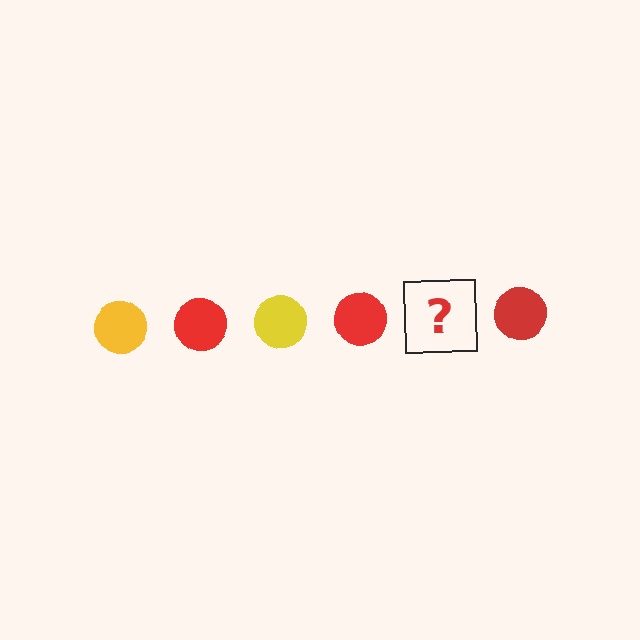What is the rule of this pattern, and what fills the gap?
The rule is that the pattern cycles through yellow, red circles. The gap should be filled with a yellow circle.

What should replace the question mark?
The question mark should be replaced with a yellow circle.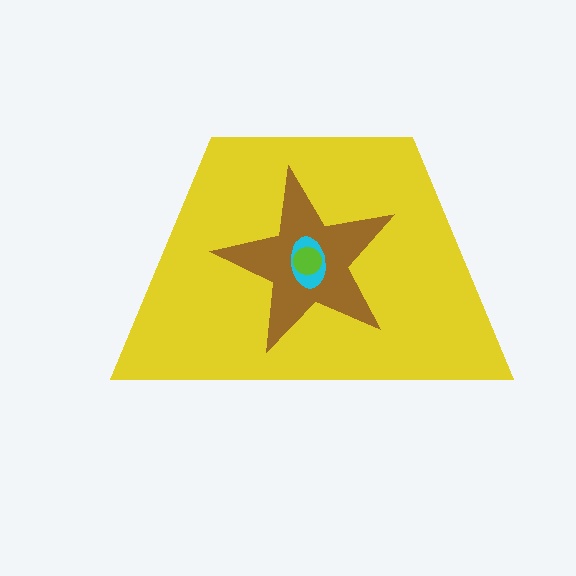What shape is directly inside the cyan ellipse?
The lime circle.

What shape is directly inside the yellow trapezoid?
The brown star.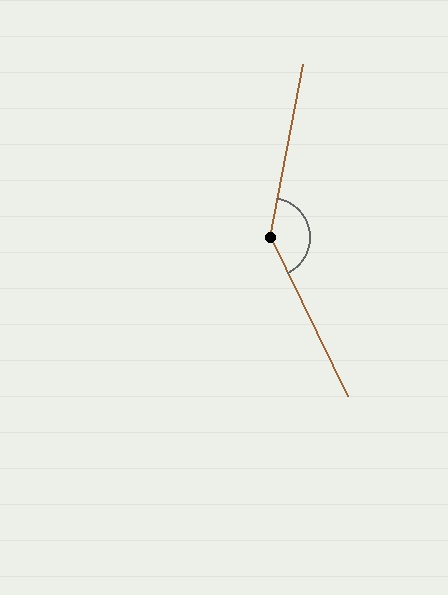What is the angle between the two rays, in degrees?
Approximately 144 degrees.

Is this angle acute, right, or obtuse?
It is obtuse.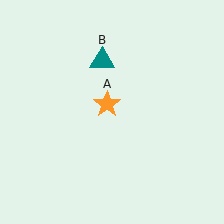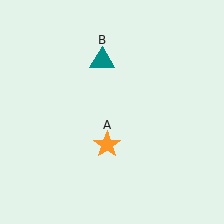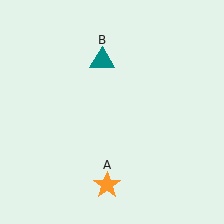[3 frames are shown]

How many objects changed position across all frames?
1 object changed position: orange star (object A).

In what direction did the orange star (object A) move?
The orange star (object A) moved down.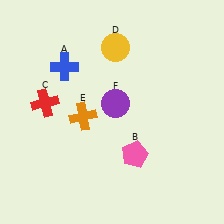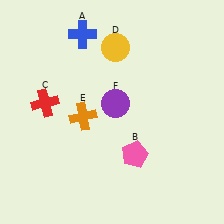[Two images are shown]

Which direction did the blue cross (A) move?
The blue cross (A) moved up.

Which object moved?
The blue cross (A) moved up.